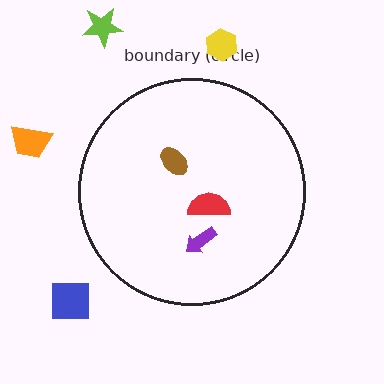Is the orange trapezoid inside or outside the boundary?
Outside.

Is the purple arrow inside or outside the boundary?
Inside.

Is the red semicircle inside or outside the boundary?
Inside.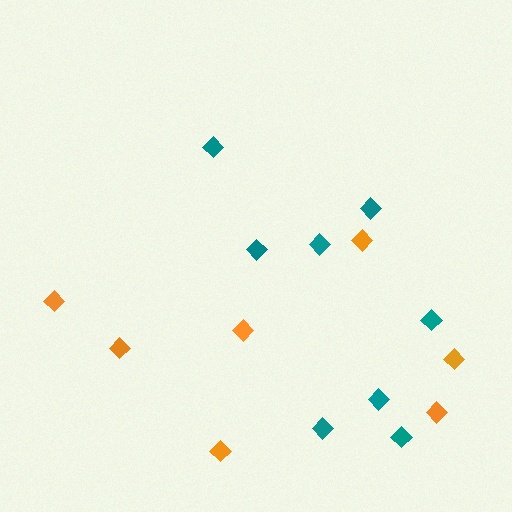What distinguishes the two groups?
There are 2 groups: one group of teal diamonds (8) and one group of orange diamonds (7).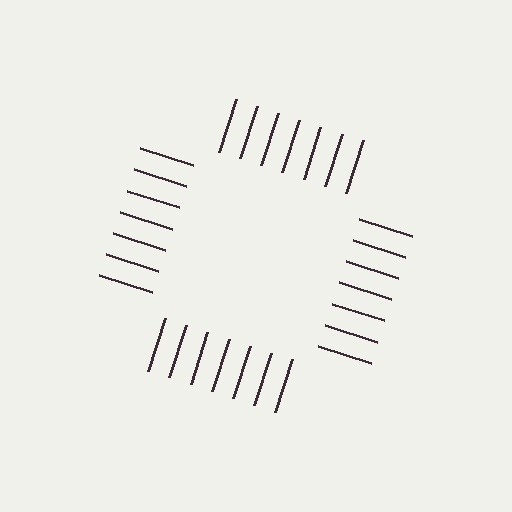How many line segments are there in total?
28 — 7 along each of the 4 edges.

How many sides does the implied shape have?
4 sides — the line-ends trace a square.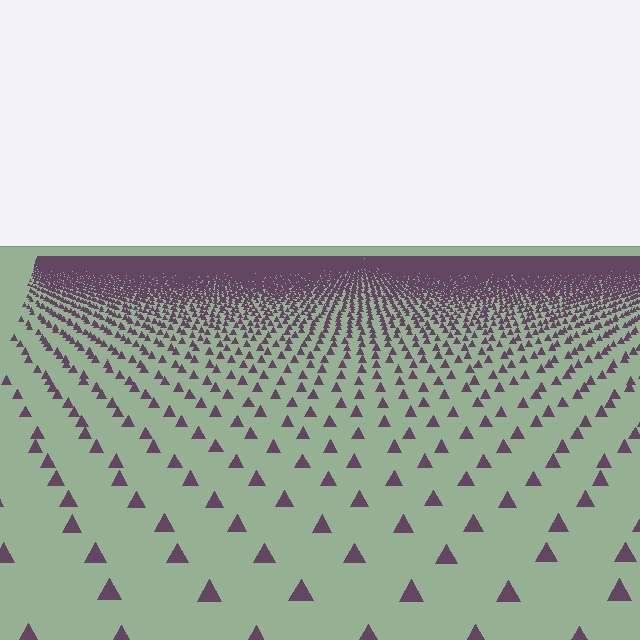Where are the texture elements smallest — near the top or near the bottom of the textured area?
Near the top.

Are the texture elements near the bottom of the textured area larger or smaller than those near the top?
Larger. Near the bottom, elements are closer to the viewer and appear at a bigger on-screen size.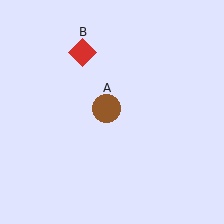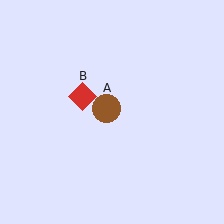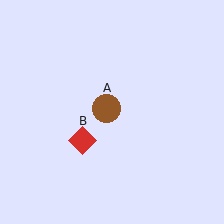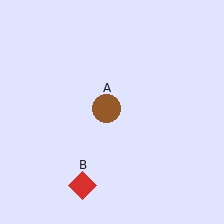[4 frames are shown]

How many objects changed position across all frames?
1 object changed position: red diamond (object B).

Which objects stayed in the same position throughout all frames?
Brown circle (object A) remained stationary.